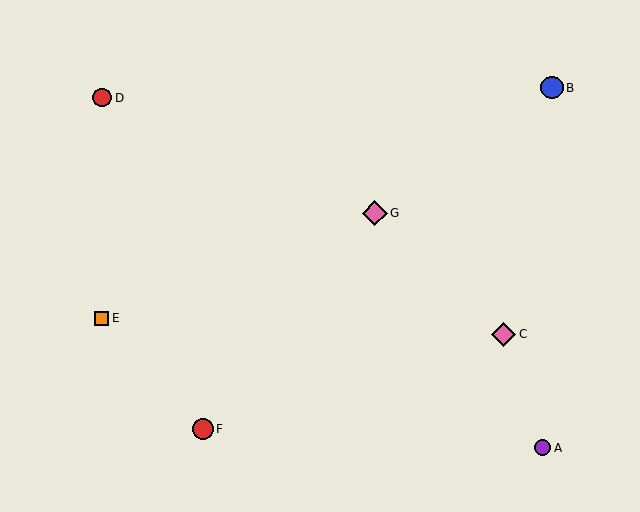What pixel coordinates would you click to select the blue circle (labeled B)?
Click at (552, 88) to select the blue circle B.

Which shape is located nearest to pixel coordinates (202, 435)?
The red circle (labeled F) at (203, 429) is nearest to that location.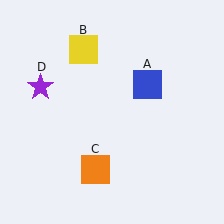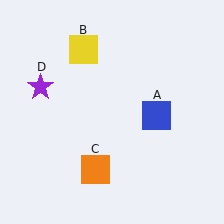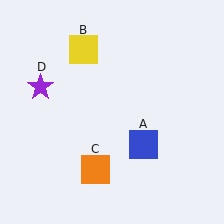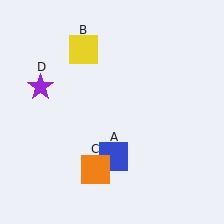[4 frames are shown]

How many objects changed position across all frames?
1 object changed position: blue square (object A).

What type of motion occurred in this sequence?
The blue square (object A) rotated clockwise around the center of the scene.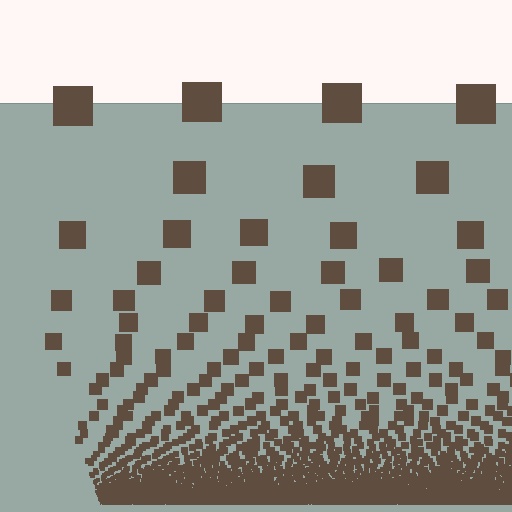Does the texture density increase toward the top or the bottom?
Density increases toward the bottom.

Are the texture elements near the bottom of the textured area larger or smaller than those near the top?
Smaller. The gradient is inverted — elements near the bottom are smaller and denser.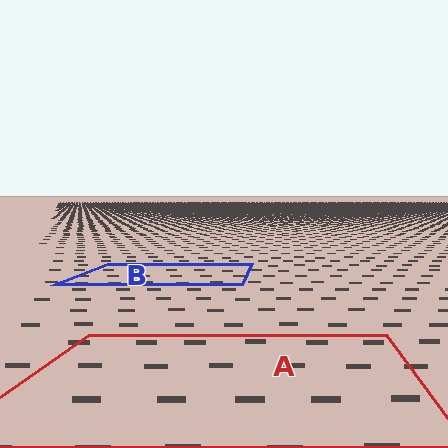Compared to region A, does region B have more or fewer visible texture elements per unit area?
Region B has more texture elements per unit area — they are packed more densely because it is farther away.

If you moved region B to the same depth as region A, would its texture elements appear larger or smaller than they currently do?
They would appear larger. At a closer depth, the same texture elements are projected at a bigger on-screen size.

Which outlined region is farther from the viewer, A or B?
Region B is farther from the viewer — the texture elements inside it appear smaller and more densely packed.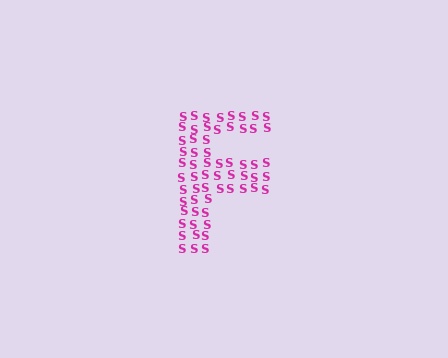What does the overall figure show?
The overall figure shows the letter F.